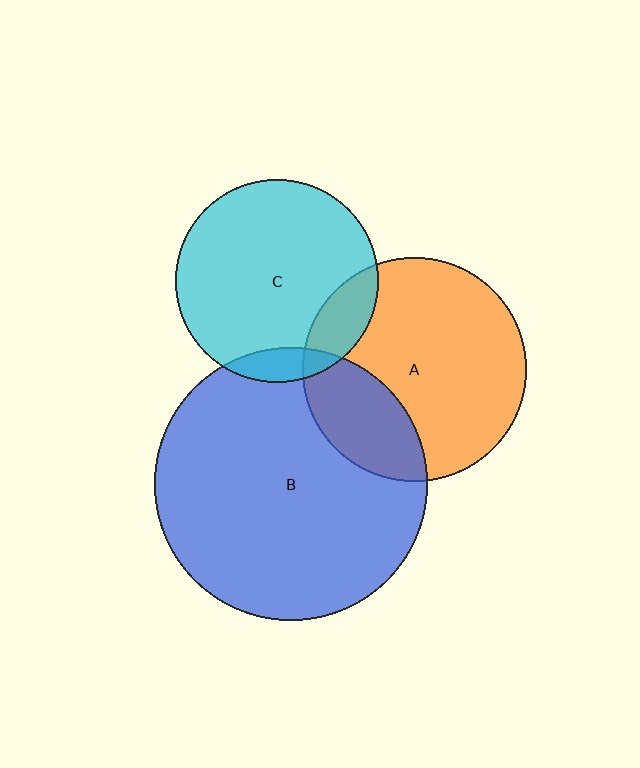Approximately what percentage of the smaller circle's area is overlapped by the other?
Approximately 15%.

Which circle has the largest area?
Circle B (blue).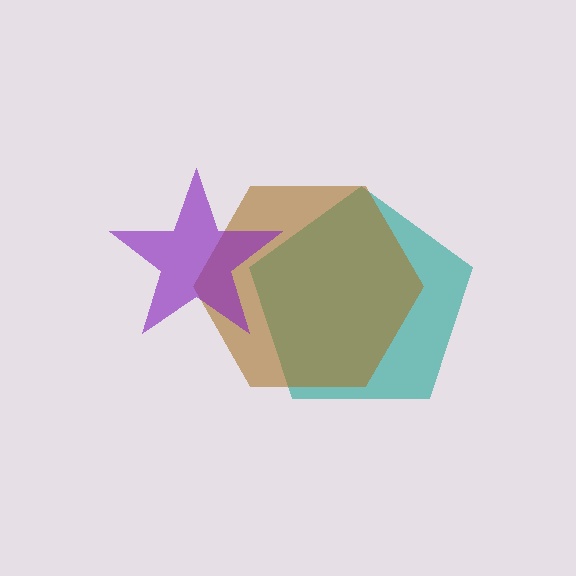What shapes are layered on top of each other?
The layered shapes are: a teal pentagon, a brown hexagon, a purple star.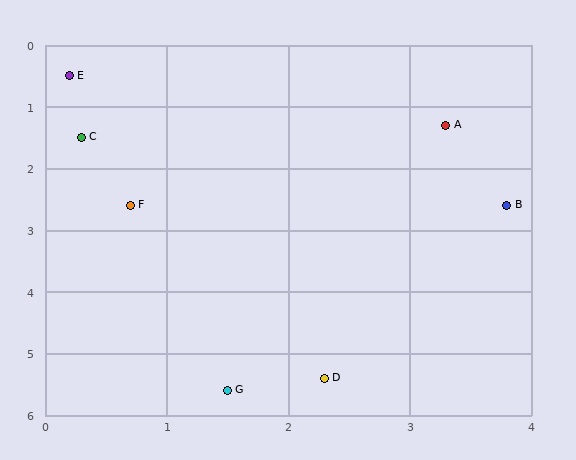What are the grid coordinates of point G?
Point G is at approximately (1.5, 5.6).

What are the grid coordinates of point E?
Point E is at approximately (0.2, 0.5).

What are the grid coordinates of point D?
Point D is at approximately (2.3, 5.4).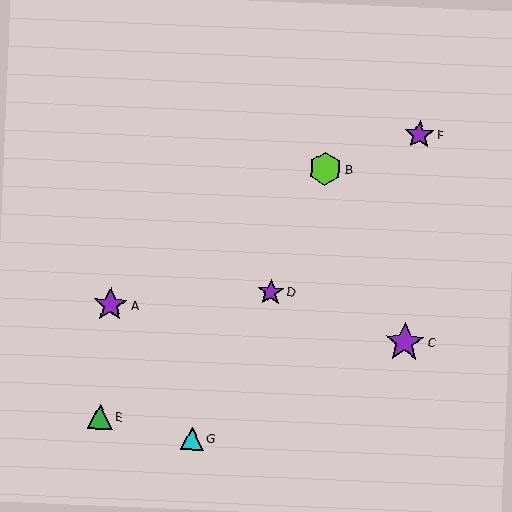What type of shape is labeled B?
Shape B is a lime hexagon.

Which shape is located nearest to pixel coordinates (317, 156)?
The lime hexagon (labeled B) at (325, 169) is nearest to that location.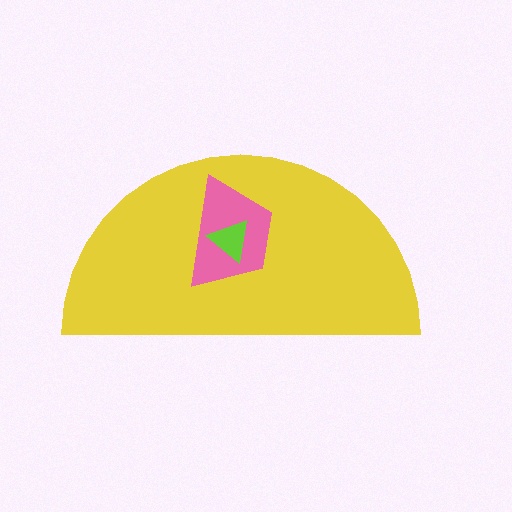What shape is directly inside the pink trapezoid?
The lime triangle.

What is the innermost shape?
The lime triangle.